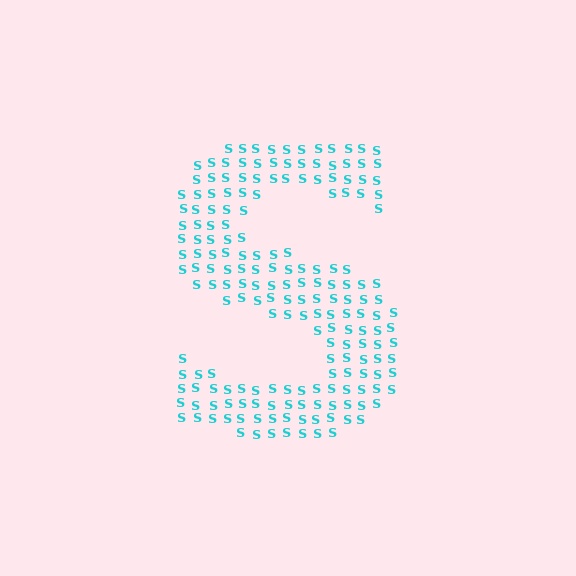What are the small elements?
The small elements are letter S's.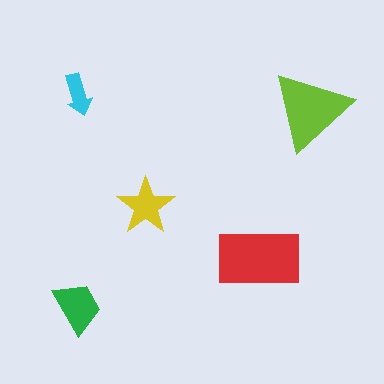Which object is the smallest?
The cyan arrow.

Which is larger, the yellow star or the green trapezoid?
The green trapezoid.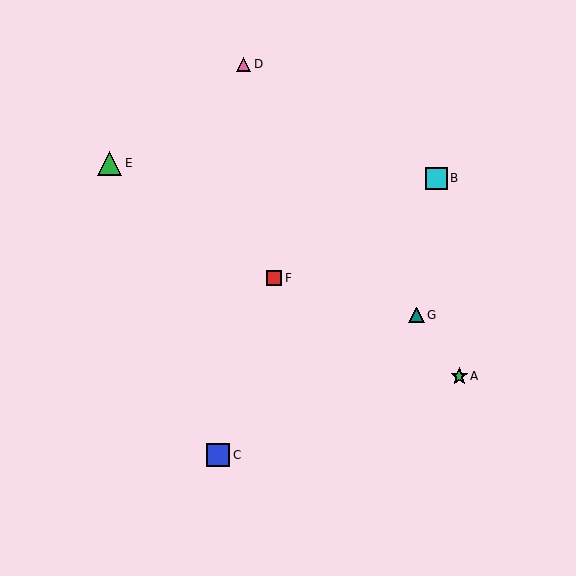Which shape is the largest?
The green triangle (labeled E) is the largest.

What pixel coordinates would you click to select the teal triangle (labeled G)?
Click at (417, 315) to select the teal triangle G.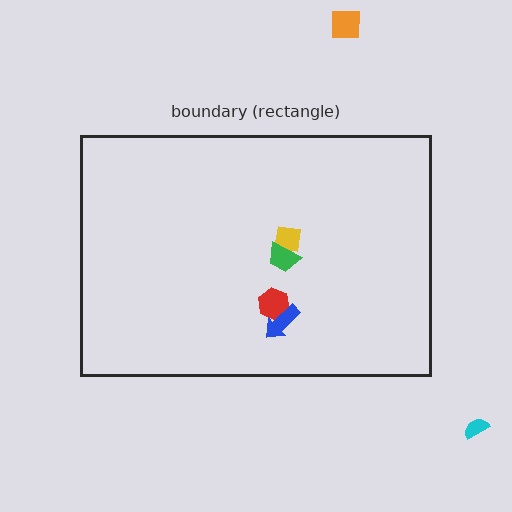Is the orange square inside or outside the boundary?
Outside.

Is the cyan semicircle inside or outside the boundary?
Outside.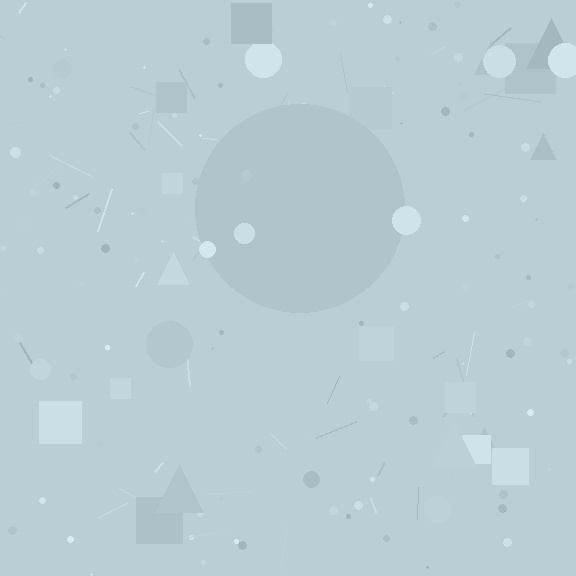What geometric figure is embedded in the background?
A circle is embedded in the background.